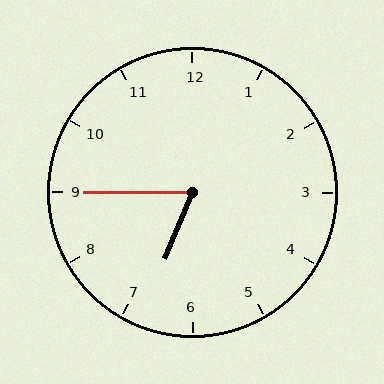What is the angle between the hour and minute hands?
Approximately 68 degrees.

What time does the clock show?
6:45.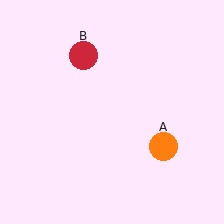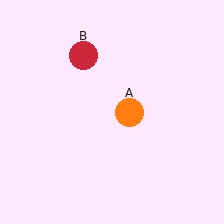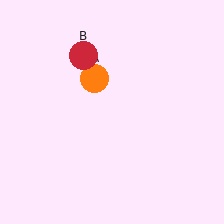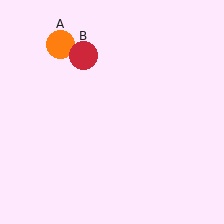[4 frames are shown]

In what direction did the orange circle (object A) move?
The orange circle (object A) moved up and to the left.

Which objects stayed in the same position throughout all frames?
Red circle (object B) remained stationary.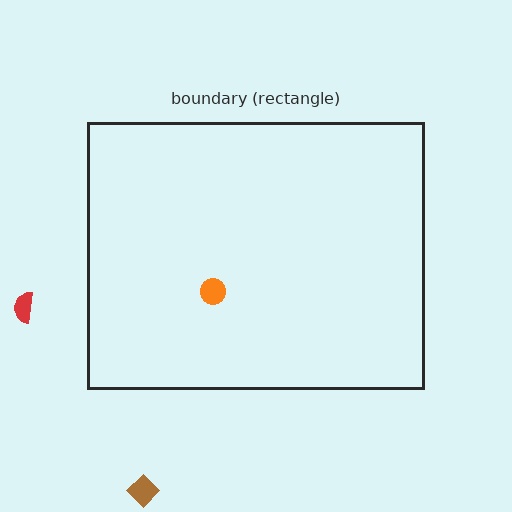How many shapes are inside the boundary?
1 inside, 2 outside.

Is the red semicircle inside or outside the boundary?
Outside.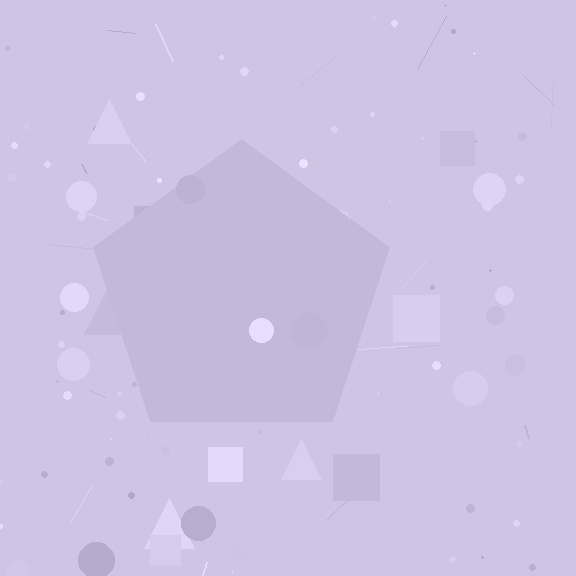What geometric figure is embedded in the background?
A pentagon is embedded in the background.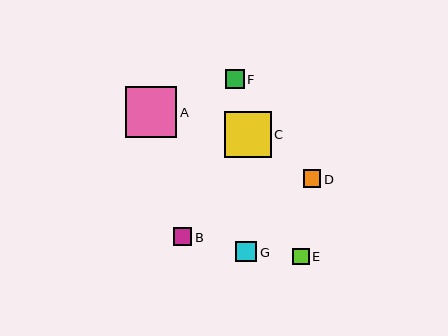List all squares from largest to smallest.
From largest to smallest: A, C, G, F, B, D, E.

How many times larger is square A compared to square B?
Square A is approximately 2.8 times the size of square B.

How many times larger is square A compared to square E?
Square A is approximately 3.1 times the size of square E.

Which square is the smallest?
Square E is the smallest with a size of approximately 17 pixels.